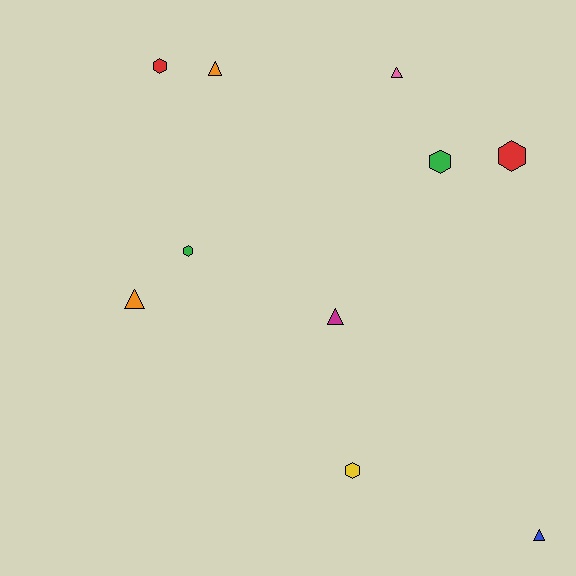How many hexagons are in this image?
There are 5 hexagons.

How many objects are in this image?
There are 10 objects.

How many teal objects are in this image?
There are no teal objects.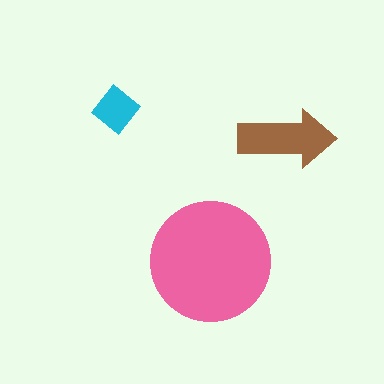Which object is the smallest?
The cyan diamond.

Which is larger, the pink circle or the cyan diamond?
The pink circle.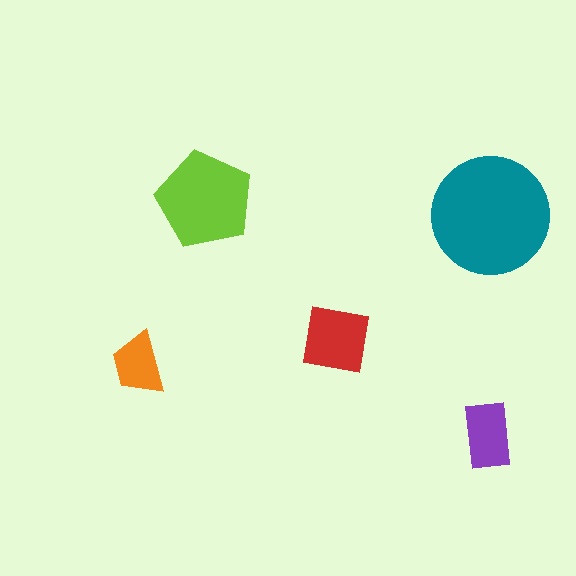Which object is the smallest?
The orange trapezoid.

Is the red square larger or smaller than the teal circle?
Smaller.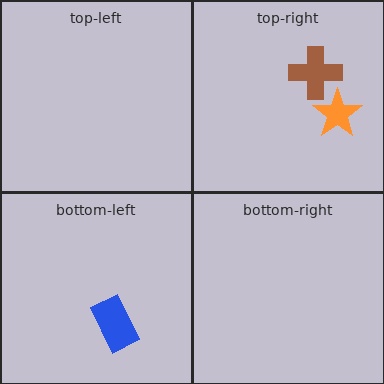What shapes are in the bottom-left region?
The blue rectangle.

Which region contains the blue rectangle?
The bottom-left region.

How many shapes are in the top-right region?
2.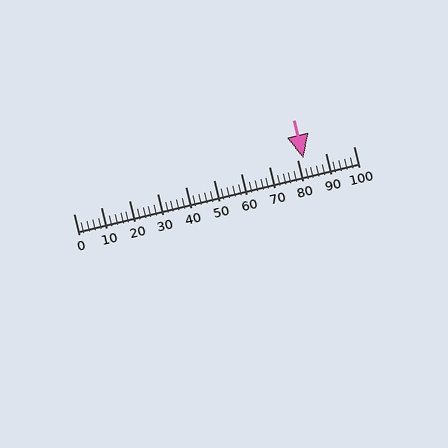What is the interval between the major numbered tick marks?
The major tick marks are spaced 10 units apart.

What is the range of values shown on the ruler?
The ruler shows values from 0 to 100.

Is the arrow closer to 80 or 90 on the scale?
The arrow is closer to 80.